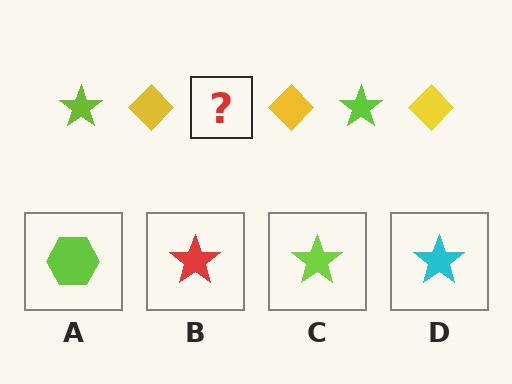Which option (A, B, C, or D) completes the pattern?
C.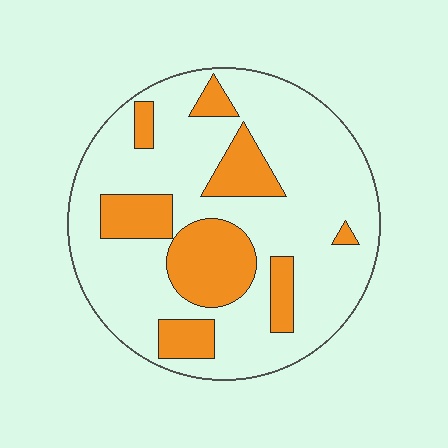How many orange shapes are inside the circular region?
8.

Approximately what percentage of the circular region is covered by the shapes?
Approximately 25%.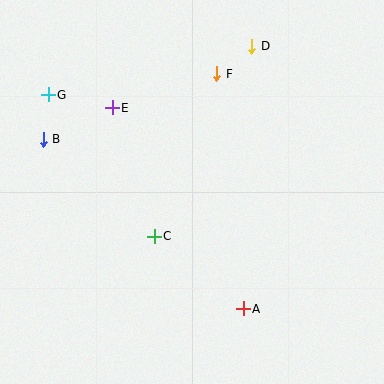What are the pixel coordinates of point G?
Point G is at (48, 95).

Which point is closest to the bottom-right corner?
Point A is closest to the bottom-right corner.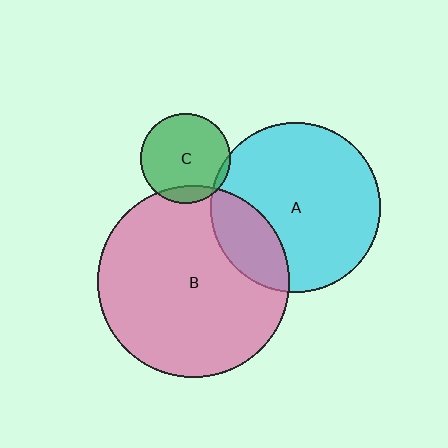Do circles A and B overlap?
Yes.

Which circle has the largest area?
Circle B (pink).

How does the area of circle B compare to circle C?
Approximately 4.5 times.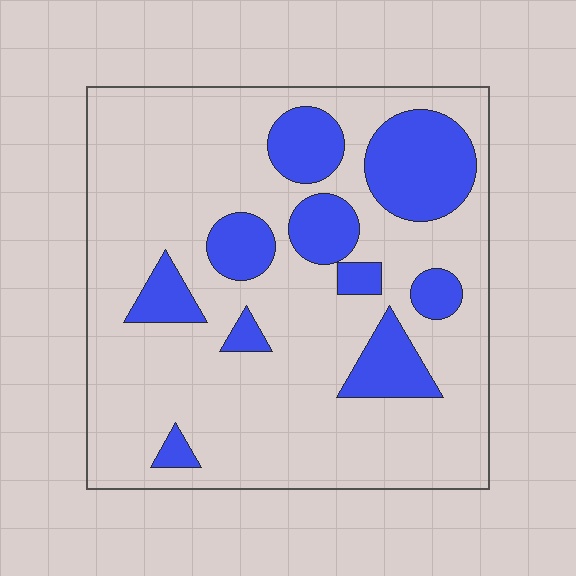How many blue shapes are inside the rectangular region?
10.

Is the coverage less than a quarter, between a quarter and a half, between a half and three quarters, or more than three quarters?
Less than a quarter.